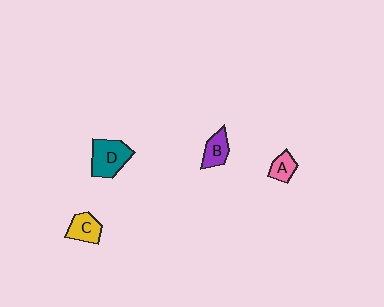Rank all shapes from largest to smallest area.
From largest to smallest: D (teal), C (yellow), B (purple), A (pink).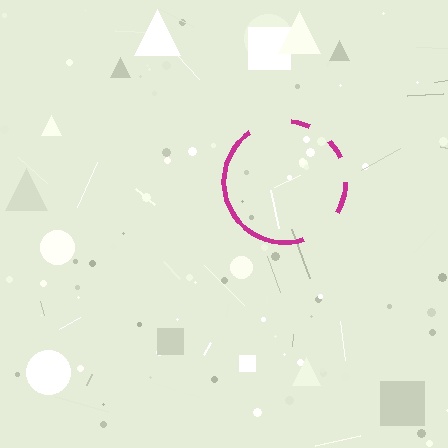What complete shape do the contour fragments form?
The contour fragments form a circle.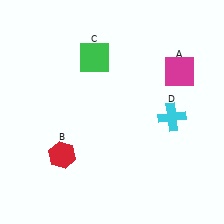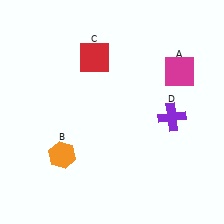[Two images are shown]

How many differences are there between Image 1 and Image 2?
There are 3 differences between the two images.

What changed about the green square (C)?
In Image 1, C is green. In Image 2, it changed to red.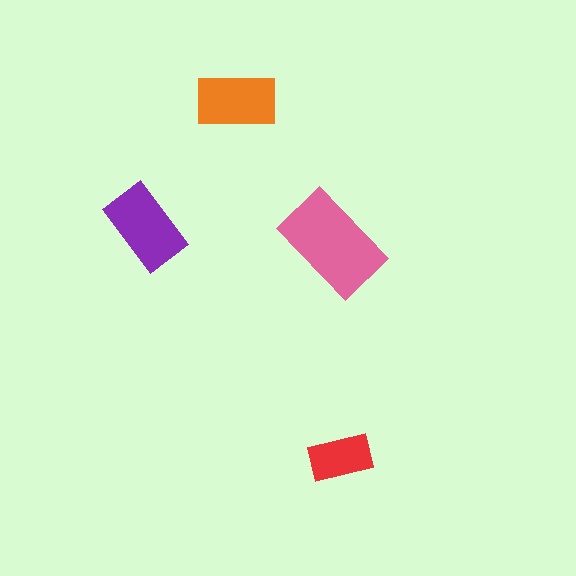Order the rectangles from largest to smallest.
the pink one, the purple one, the orange one, the red one.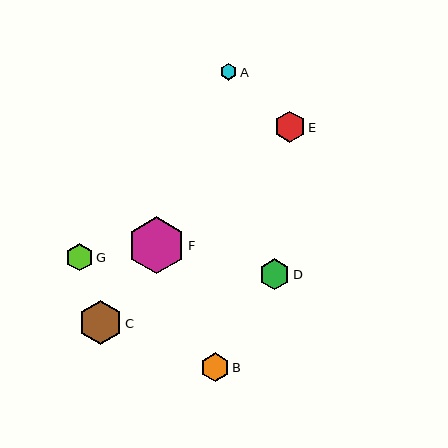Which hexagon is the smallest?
Hexagon A is the smallest with a size of approximately 17 pixels.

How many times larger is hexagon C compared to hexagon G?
Hexagon C is approximately 1.6 times the size of hexagon G.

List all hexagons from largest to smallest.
From largest to smallest: F, C, E, D, B, G, A.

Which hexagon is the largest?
Hexagon F is the largest with a size of approximately 57 pixels.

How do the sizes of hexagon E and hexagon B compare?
Hexagon E and hexagon B are approximately the same size.